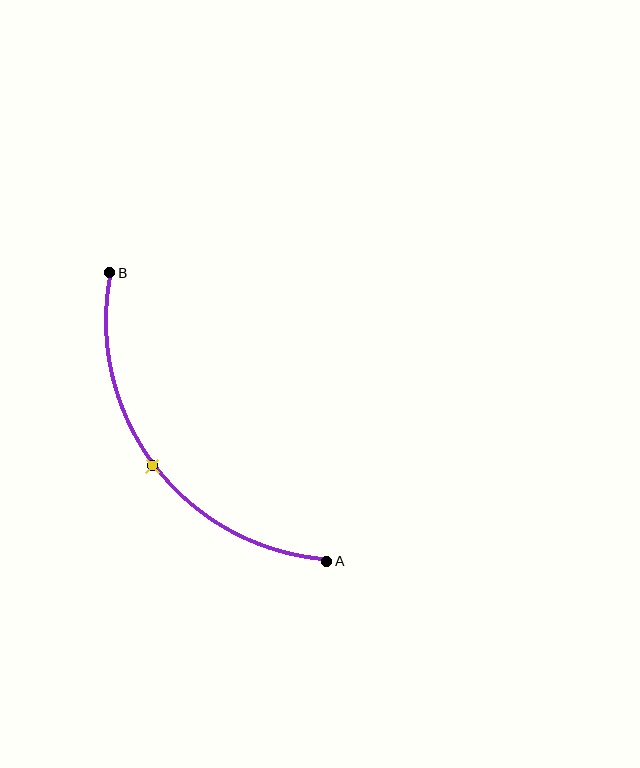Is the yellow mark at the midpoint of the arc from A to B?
Yes. The yellow mark lies on the arc at equal arc-length from both A and B — it is the arc midpoint.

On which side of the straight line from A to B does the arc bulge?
The arc bulges below and to the left of the straight line connecting A and B.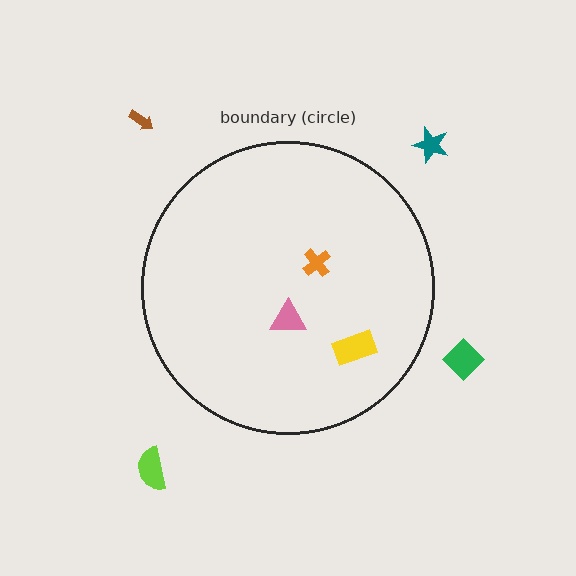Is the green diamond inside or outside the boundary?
Outside.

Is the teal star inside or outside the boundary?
Outside.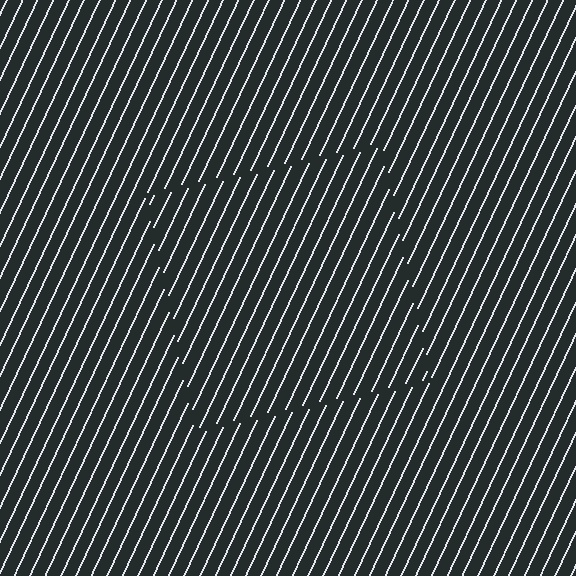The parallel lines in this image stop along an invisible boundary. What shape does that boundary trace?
An illusory square. The interior of the shape contains the same grating, shifted by half a period — the contour is defined by the phase discontinuity where line-ends from the inner and outer gratings abut.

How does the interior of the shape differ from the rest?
The interior of the shape contains the same grating, shifted by half a period — the contour is defined by the phase discontinuity where line-ends from the inner and outer gratings abut.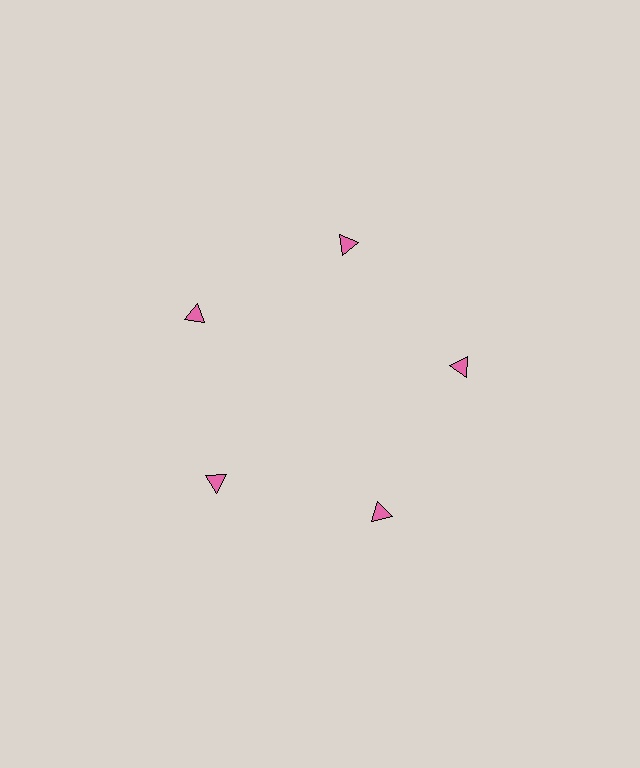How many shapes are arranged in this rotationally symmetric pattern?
There are 5 shapes, arranged in 5 groups of 1.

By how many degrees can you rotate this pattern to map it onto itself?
The pattern maps onto itself every 72 degrees of rotation.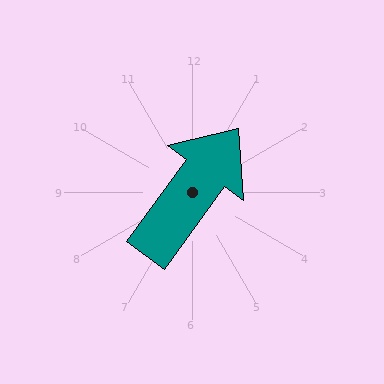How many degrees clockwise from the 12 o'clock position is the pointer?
Approximately 36 degrees.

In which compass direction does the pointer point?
Northeast.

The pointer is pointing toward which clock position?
Roughly 1 o'clock.